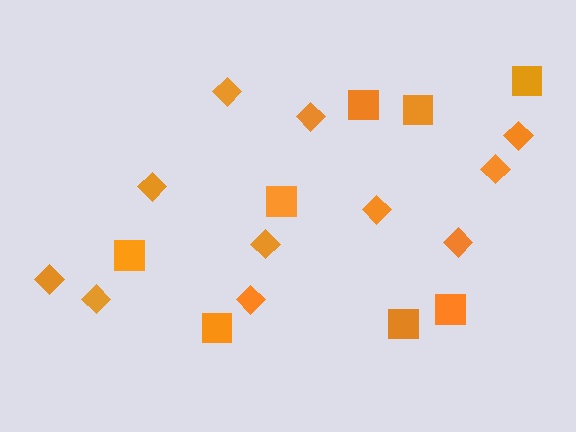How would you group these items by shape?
There are 2 groups: one group of squares (8) and one group of diamonds (11).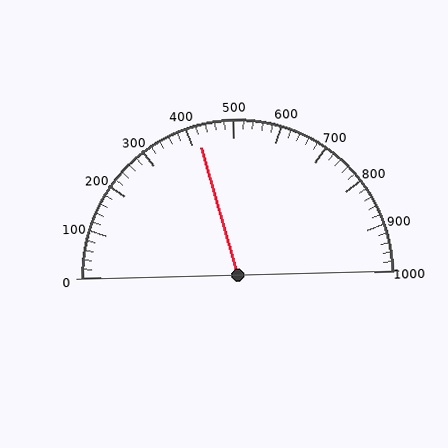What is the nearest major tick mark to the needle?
The nearest major tick mark is 400.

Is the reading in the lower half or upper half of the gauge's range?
The reading is in the lower half of the range (0 to 1000).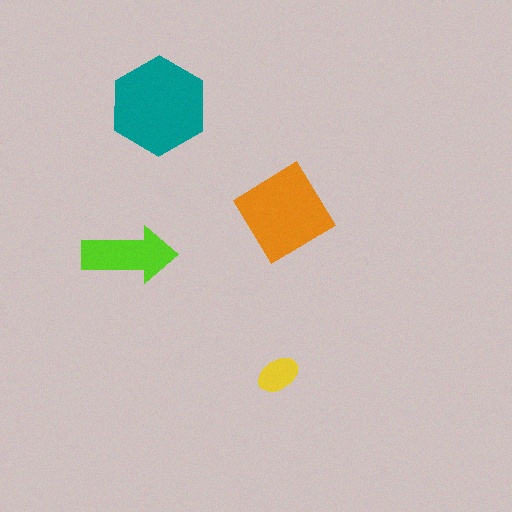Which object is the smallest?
The yellow ellipse.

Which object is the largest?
The teal hexagon.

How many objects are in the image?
There are 4 objects in the image.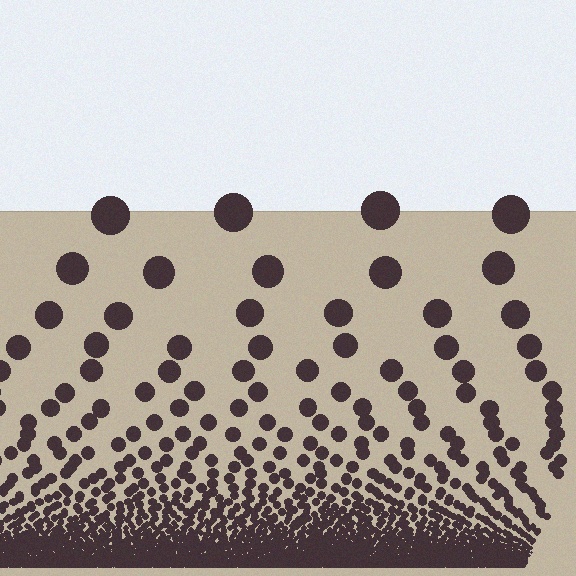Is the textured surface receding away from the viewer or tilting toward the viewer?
The surface appears to tilt toward the viewer. Texture elements get larger and sparser toward the top.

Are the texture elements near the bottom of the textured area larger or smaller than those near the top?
Smaller. The gradient is inverted — elements near the bottom are smaller and denser.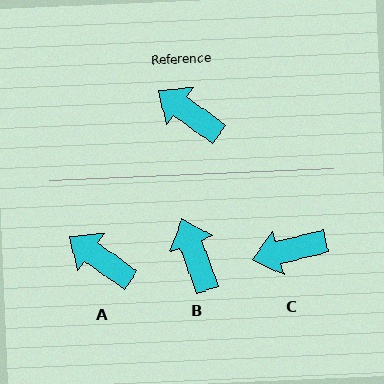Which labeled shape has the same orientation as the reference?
A.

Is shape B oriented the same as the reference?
No, it is off by about 35 degrees.